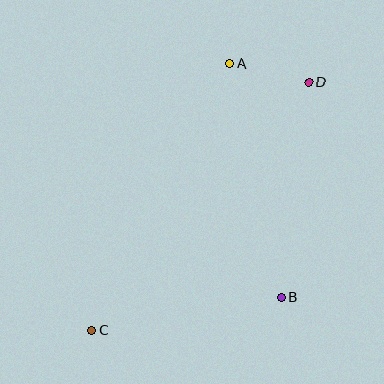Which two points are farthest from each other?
Points C and D are farthest from each other.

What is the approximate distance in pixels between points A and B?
The distance between A and B is approximately 239 pixels.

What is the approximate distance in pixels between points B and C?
The distance between B and C is approximately 192 pixels.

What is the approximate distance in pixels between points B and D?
The distance between B and D is approximately 217 pixels.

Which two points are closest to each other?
Points A and D are closest to each other.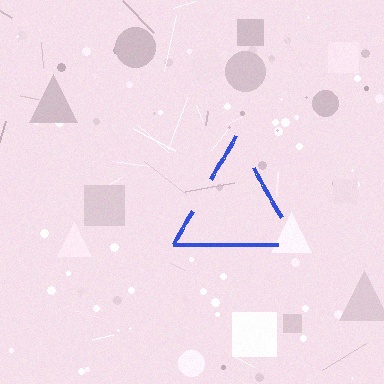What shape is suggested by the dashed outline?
The dashed outline suggests a triangle.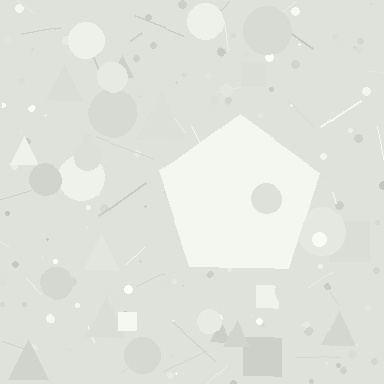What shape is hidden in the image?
A pentagon is hidden in the image.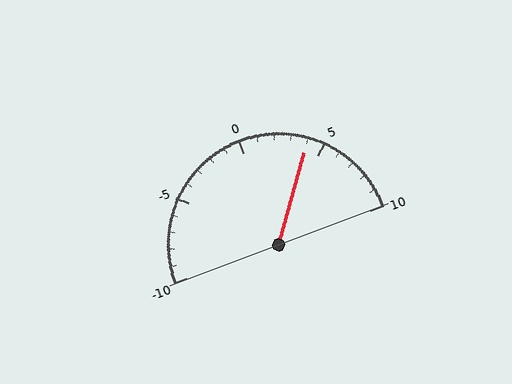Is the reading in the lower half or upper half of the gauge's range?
The reading is in the upper half of the range (-10 to 10).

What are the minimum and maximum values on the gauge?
The gauge ranges from -10 to 10.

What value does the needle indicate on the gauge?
The needle indicates approximately 4.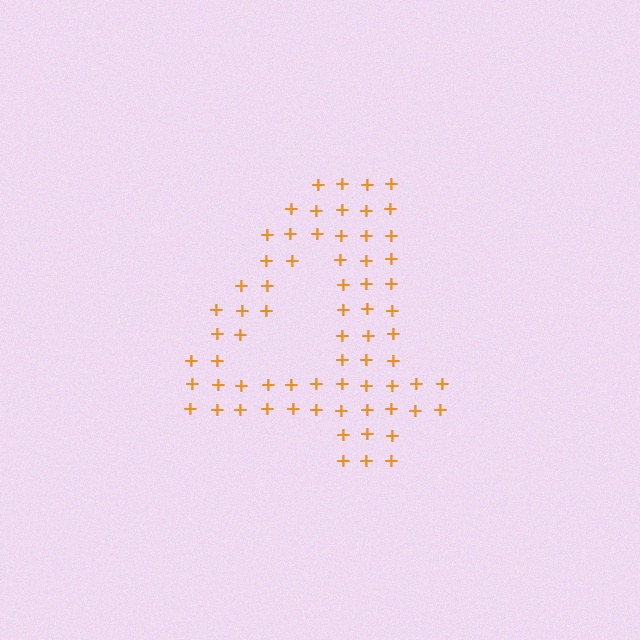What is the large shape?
The large shape is the digit 4.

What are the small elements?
The small elements are plus signs.